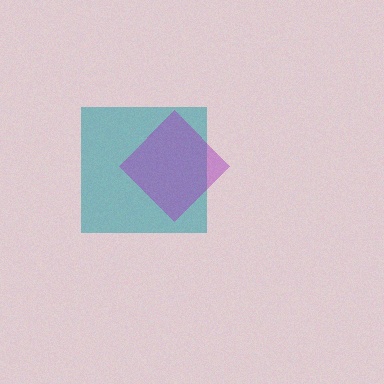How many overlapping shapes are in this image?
There are 2 overlapping shapes in the image.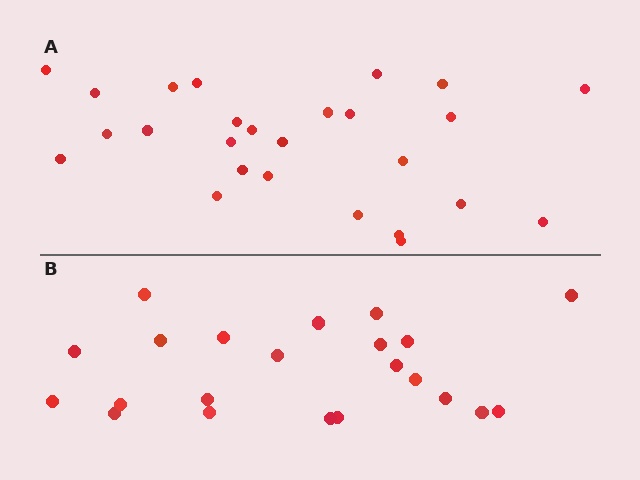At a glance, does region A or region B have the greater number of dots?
Region A (the top region) has more dots.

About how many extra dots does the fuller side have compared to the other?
Region A has about 4 more dots than region B.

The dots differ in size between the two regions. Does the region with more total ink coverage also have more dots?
No. Region B has more total ink coverage because its dots are larger, but region A actually contains more individual dots. Total area can be misleading — the number of items is what matters here.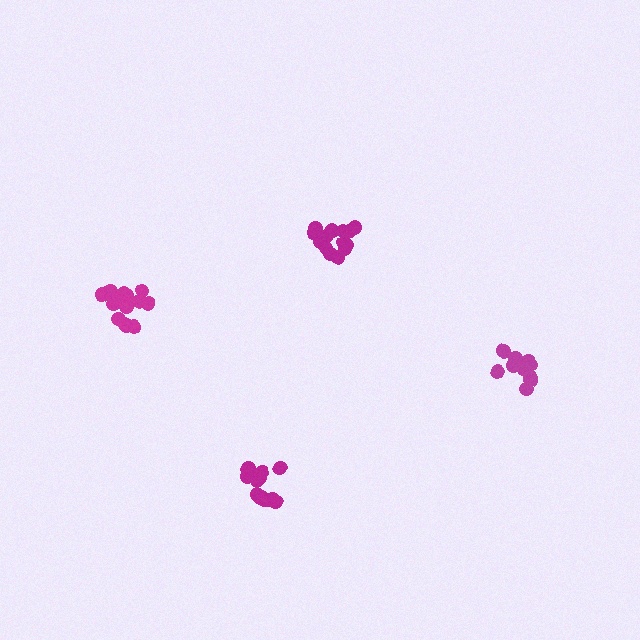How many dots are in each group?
Group 1: 12 dots, Group 2: 15 dots, Group 3: 15 dots, Group 4: 11 dots (53 total).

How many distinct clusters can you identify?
There are 4 distinct clusters.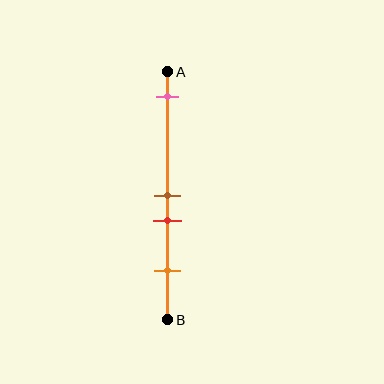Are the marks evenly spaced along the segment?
No, the marks are not evenly spaced.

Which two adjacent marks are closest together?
The brown and red marks are the closest adjacent pair.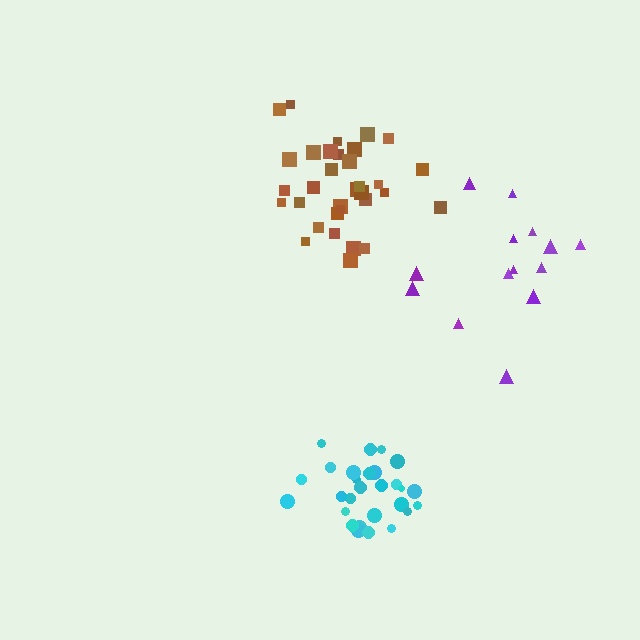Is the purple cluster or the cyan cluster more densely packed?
Cyan.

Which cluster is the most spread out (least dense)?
Purple.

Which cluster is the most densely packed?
Cyan.